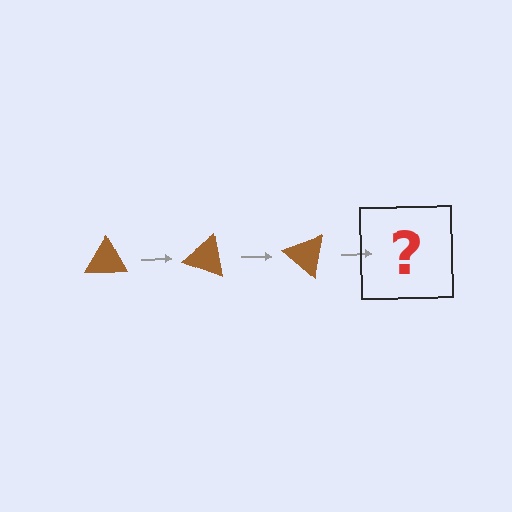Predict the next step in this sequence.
The next step is a brown triangle rotated 60 degrees.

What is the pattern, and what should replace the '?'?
The pattern is that the triangle rotates 20 degrees each step. The '?' should be a brown triangle rotated 60 degrees.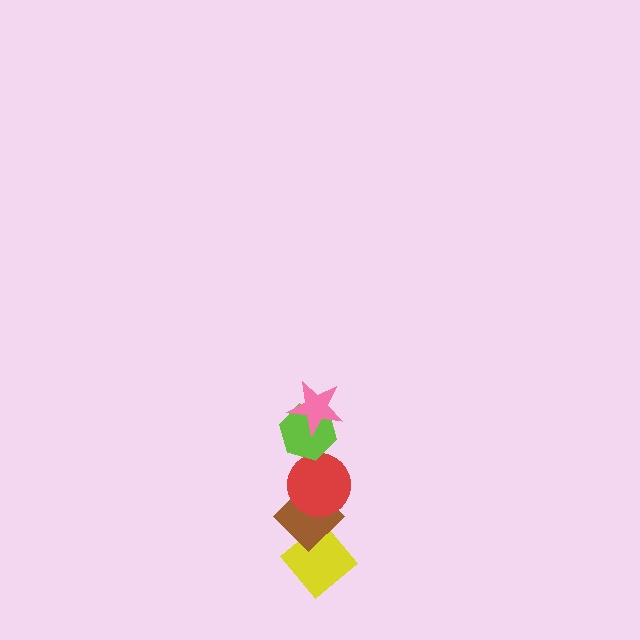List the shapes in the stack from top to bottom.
From top to bottom: the pink star, the lime hexagon, the red circle, the brown diamond, the yellow diamond.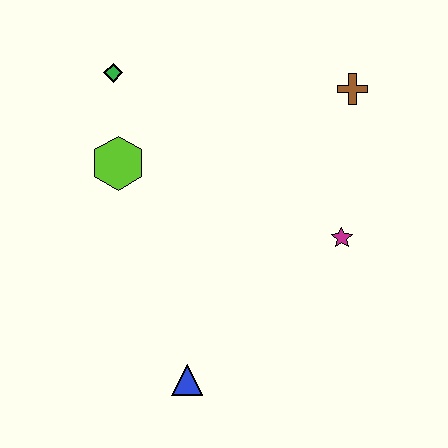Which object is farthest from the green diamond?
The blue triangle is farthest from the green diamond.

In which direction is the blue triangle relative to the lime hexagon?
The blue triangle is below the lime hexagon.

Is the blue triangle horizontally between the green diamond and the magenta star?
Yes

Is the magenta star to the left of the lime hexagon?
No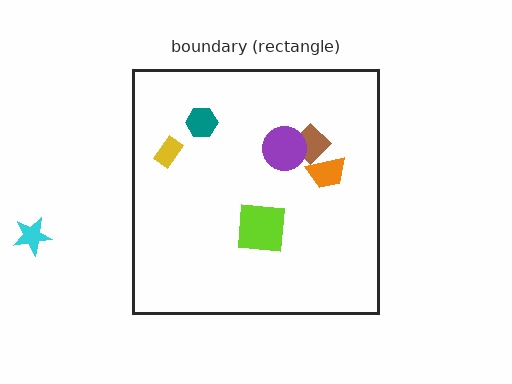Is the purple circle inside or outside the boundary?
Inside.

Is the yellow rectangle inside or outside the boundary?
Inside.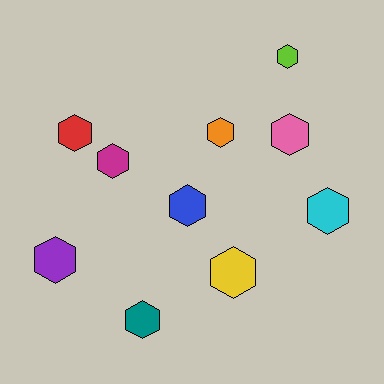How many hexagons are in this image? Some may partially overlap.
There are 10 hexagons.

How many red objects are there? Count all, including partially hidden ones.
There is 1 red object.